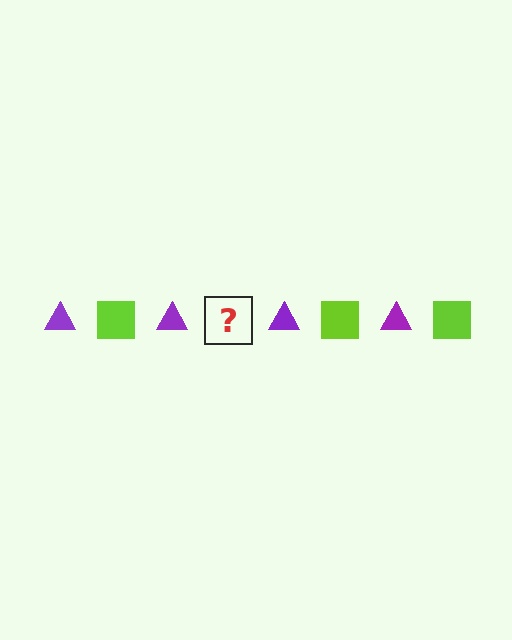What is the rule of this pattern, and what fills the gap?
The rule is that the pattern alternates between purple triangle and lime square. The gap should be filled with a lime square.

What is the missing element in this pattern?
The missing element is a lime square.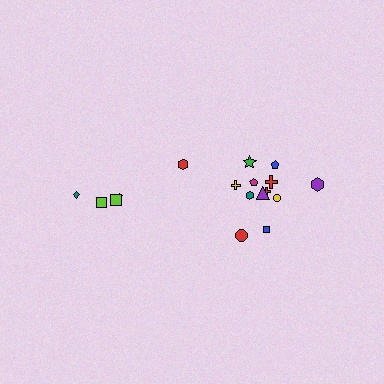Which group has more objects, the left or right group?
The right group.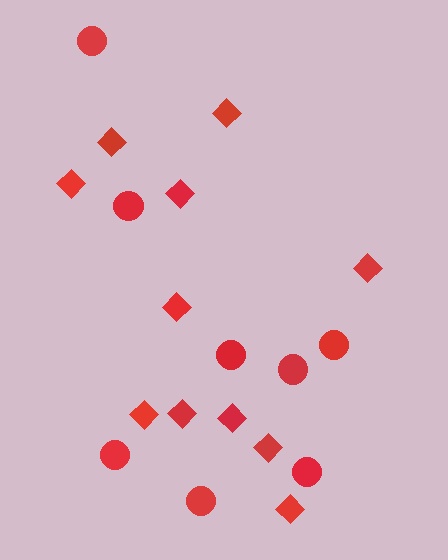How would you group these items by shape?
There are 2 groups: one group of diamonds (11) and one group of circles (8).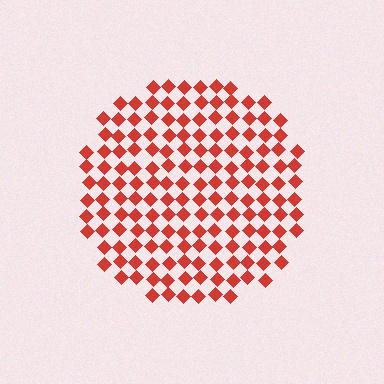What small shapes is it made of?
It is made of small diamonds.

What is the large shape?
The large shape is a circle.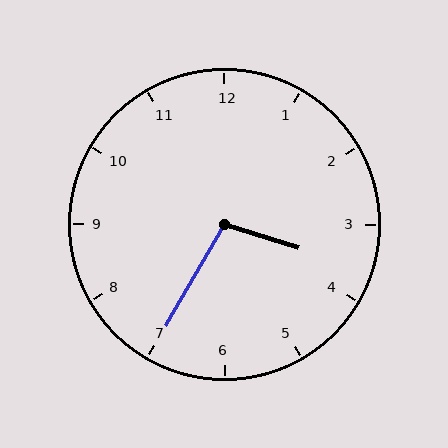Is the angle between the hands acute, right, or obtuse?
It is obtuse.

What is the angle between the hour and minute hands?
Approximately 102 degrees.